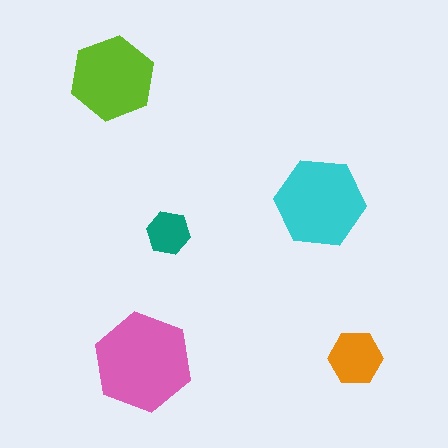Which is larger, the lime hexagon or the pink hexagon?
The pink one.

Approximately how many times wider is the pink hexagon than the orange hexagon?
About 2 times wider.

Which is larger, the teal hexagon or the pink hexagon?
The pink one.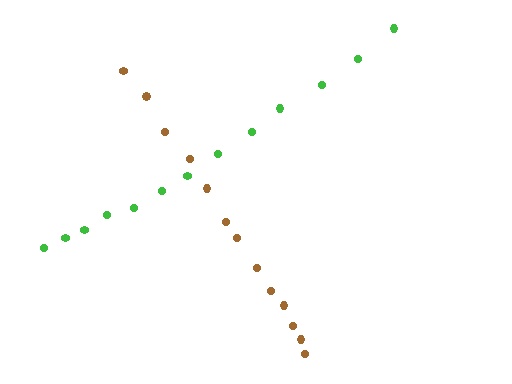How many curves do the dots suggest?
There are 2 distinct paths.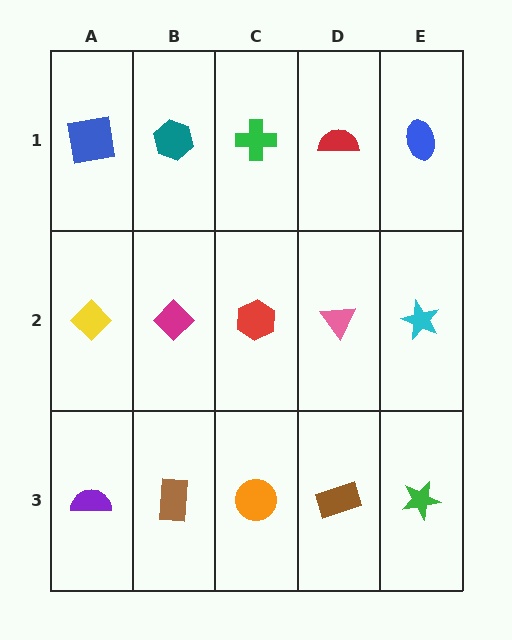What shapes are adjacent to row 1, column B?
A magenta diamond (row 2, column B), a blue square (row 1, column A), a green cross (row 1, column C).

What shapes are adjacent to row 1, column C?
A red hexagon (row 2, column C), a teal hexagon (row 1, column B), a red semicircle (row 1, column D).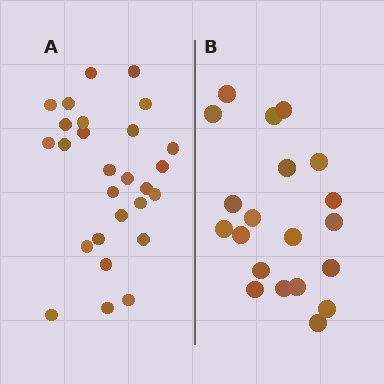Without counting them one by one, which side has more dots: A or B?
Region A (the left region) has more dots.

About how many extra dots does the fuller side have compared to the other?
Region A has roughly 8 or so more dots than region B.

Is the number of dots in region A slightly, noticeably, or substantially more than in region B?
Region A has noticeably more, but not dramatically so. The ratio is roughly 1.4 to 1.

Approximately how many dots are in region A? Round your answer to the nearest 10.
About 30 dots. (The exact count is 27, which rounds to 30.)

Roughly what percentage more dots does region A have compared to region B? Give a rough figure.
About 35% more.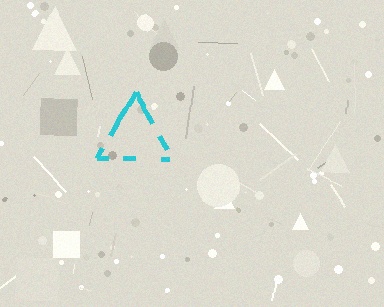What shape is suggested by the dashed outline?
The dashed outline suggests a triangle.